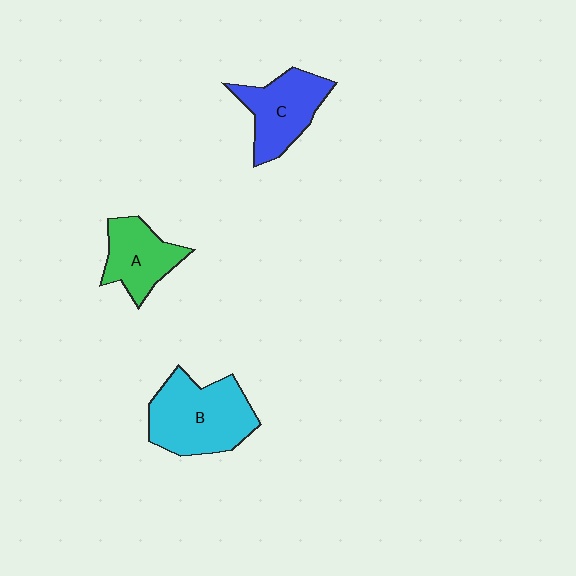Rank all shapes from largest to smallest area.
From largest to smallest: B (cyan), C (blue), A (green).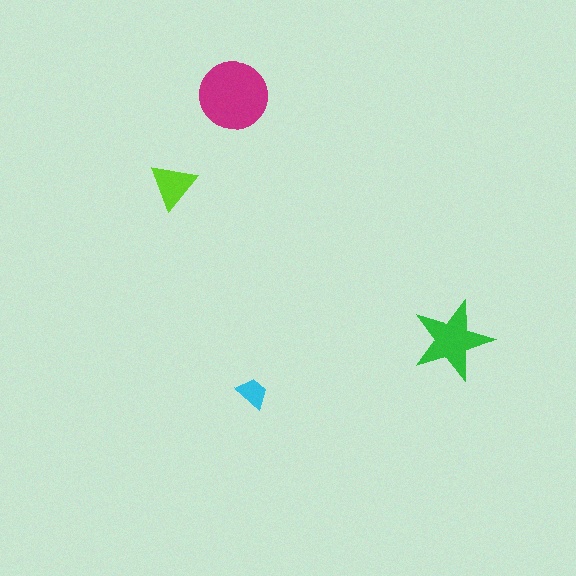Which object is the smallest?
The cyan trapezoid.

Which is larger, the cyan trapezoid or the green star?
The green star.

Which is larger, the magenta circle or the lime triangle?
The magenta circle.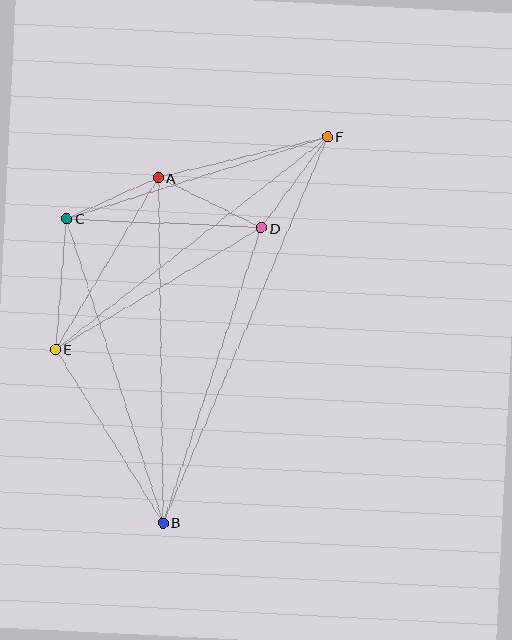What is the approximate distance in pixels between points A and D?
The distance between A and D is approximately 114 pixels.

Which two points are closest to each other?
Points A and C are closest to each other.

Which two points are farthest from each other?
Points B and F are farthest from each other.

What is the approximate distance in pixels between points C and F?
The distance between C and F is approximately 273 pixels.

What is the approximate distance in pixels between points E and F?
The distance between E and F is approximately 345 pixels.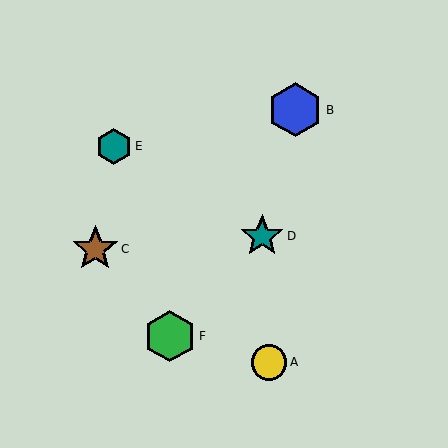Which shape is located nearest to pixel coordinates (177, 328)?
The green hexagon (labeled F) at (170, 336) is nearest to that location.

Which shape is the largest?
The blue hexagon (labeled B) is the largest.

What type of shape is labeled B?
Shape B is a blue hexagon.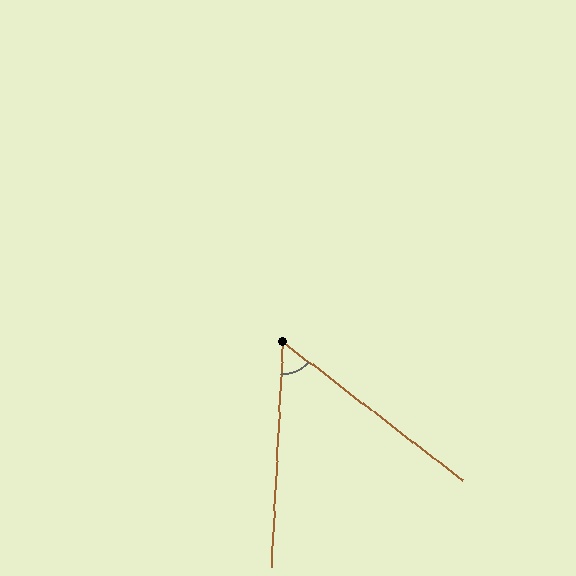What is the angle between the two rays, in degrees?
Approximately 55 degrees.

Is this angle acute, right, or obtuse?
It is acute.